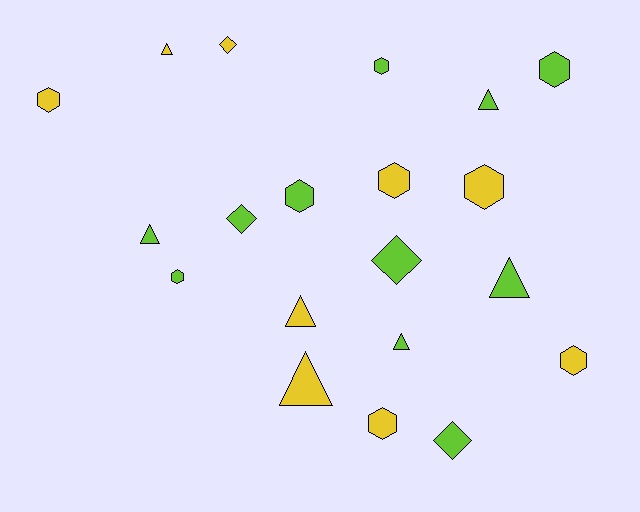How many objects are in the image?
There are 20 objects.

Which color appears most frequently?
Lime, with 11 objects.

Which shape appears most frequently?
Hexagon, with 9 objects.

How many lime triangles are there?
There are 4 lime triangles.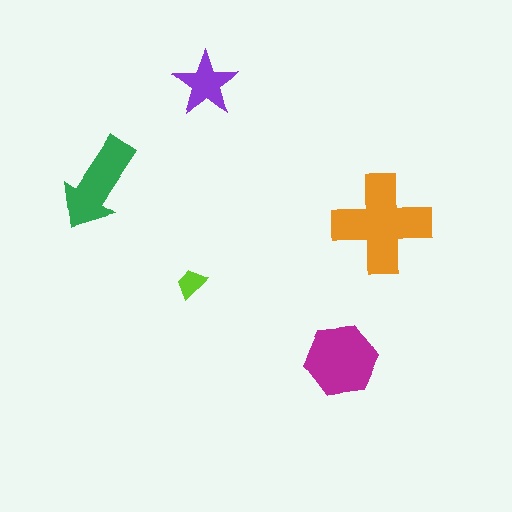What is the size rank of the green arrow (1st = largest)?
3rd.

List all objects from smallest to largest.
The lime trapezoid, the purple star, the green arrow, the magenta hexagon, the orange cross.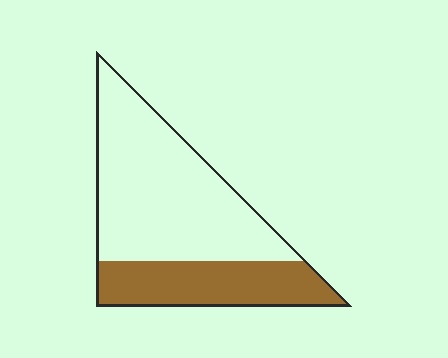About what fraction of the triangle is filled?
About one third (1/3).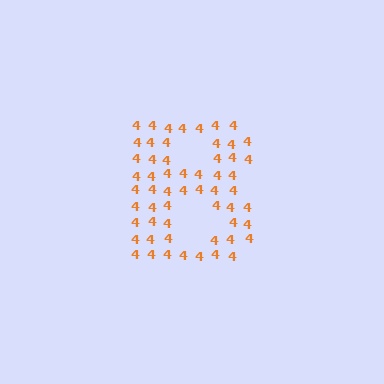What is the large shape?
The large shape is the letter B.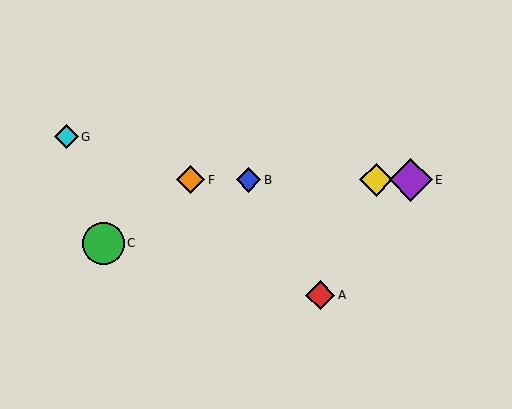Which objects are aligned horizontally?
Objects B, D, E, F are aligned horizontally.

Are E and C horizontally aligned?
No, E is at y≈180 and C is at y≈243.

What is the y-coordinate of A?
Object A is at y≈295.